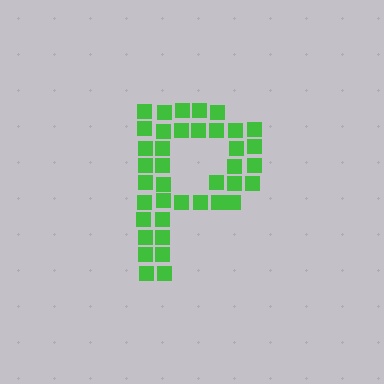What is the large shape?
The large shape is the letter P.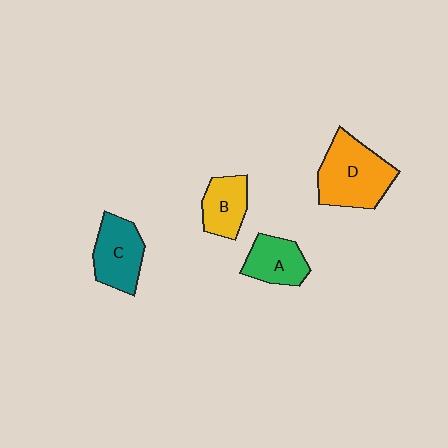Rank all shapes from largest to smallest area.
From largest to smallest: D (orange), C (teal), A (green), B (yellow).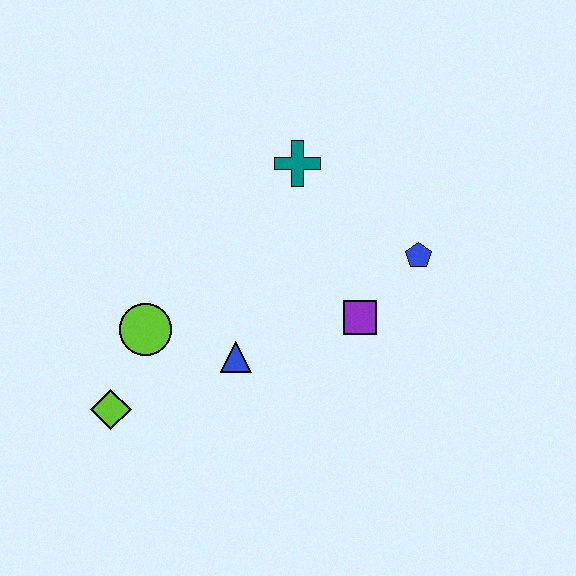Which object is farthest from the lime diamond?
The blue pentagon is farthest from the lime diamond.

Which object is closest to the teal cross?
The blue pentagon is closest to the teal cross.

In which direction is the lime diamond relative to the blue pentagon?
The lime diamond is to the left of the blue pentagon.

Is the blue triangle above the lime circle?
No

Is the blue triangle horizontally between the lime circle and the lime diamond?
No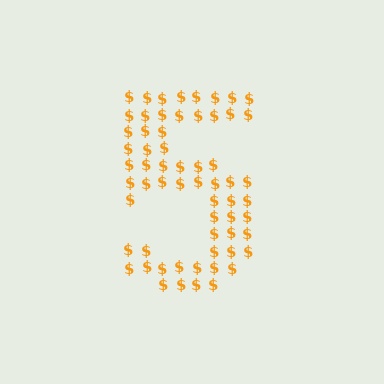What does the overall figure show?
The overall figure shows the digit 5.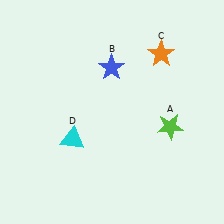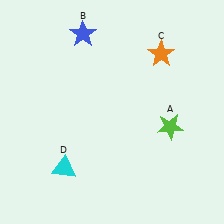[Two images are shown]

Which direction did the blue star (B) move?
The blue star (B) moved up.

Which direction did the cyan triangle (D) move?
The cyan triangle (D) moved down.